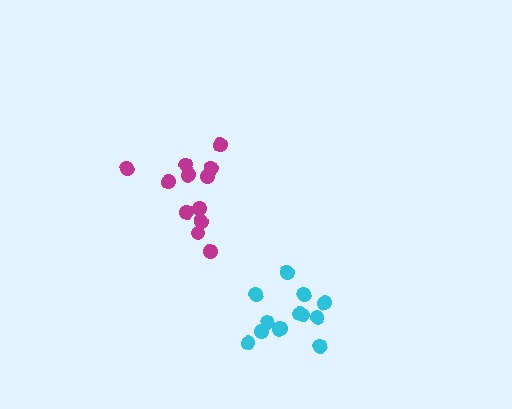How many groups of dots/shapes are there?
There are 2 groups.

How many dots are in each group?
Group 1: 12 dots, Group 2: 13 dots (25 total).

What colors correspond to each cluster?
The clusters are colored: magenta, cyan.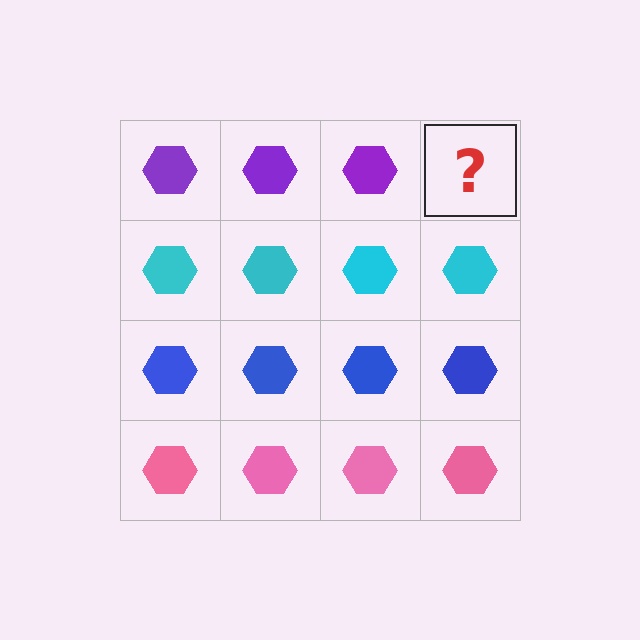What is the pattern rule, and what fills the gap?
The rule is that each row has a consistent color. The gap should be filled with a purple hexagon.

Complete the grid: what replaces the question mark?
The question mark should be replaced with a purple hexagon.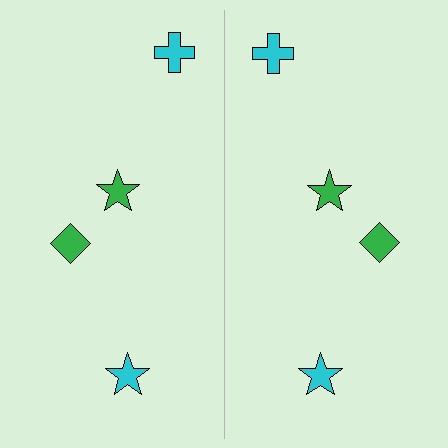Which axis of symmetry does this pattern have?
The pattern has a vertical axis of symmetry running through the center of the image.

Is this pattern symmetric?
Yes, this pattern has bilateral (reflection) symmetry.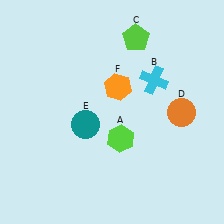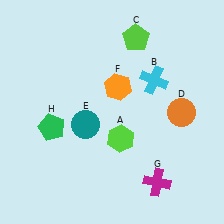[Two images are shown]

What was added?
A magenta cross (G), a green pentagon (H) were added in Image 2.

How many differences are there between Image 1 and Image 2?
There are 2 differences between the two images.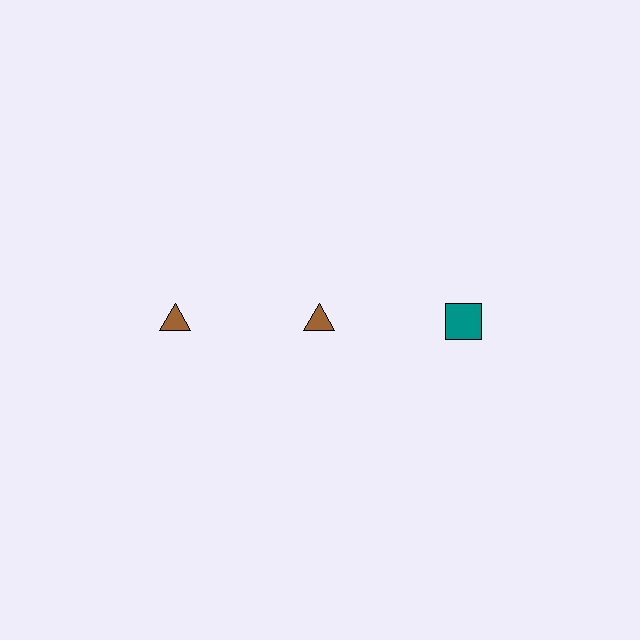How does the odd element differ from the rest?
It differs in both color (teal instead of brown) and shape (square instead of triangle).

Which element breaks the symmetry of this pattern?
The teal square in the top row, center column breaks the symmetry. All other shapes are brown triangles.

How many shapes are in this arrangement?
There are 3 shapes arranged in a grid pattern.